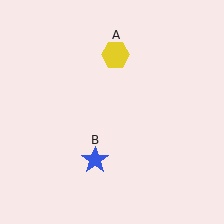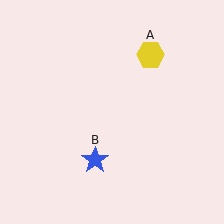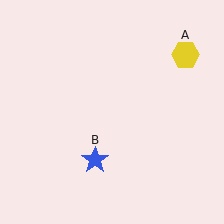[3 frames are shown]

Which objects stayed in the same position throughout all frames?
Blue star (object B) remained stationary.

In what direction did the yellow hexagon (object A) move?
The yellow hexagon (object A) moved right.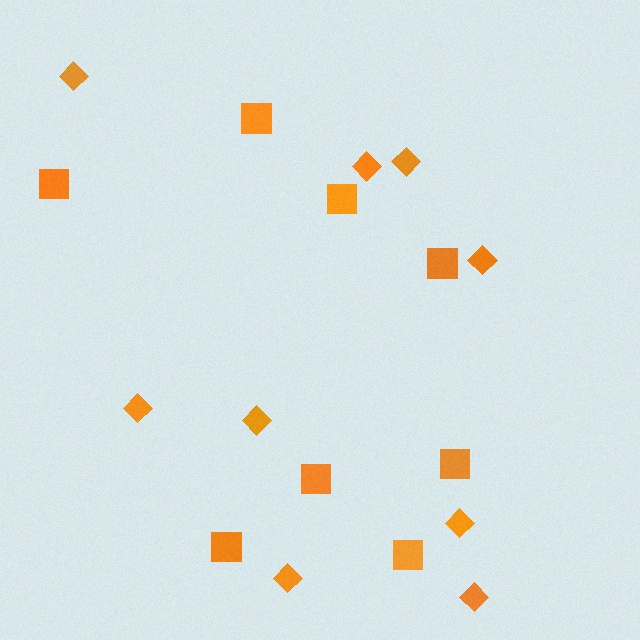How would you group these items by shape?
There are 2 groups: one group of squares (8) and one group of diamonds (9).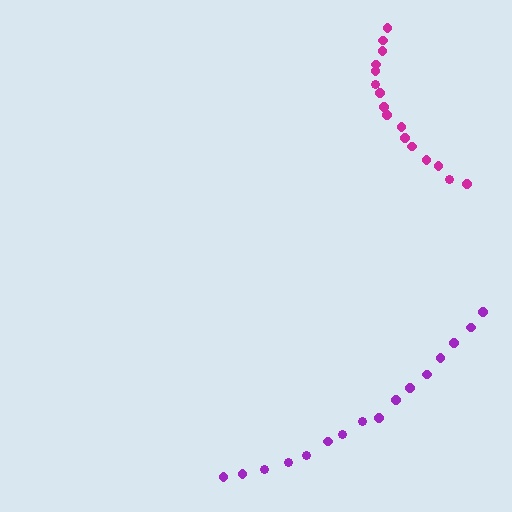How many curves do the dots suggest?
There are 2 distinct paths.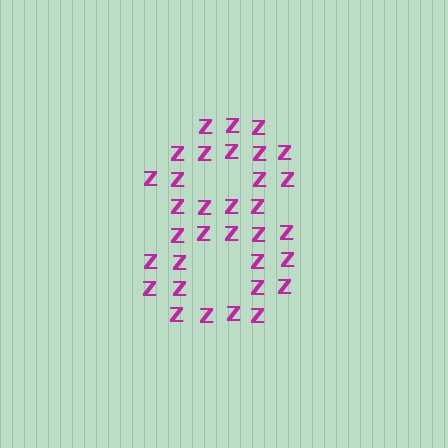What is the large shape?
The large shape is the digit 8.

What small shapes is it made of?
It is made of small letter Z's.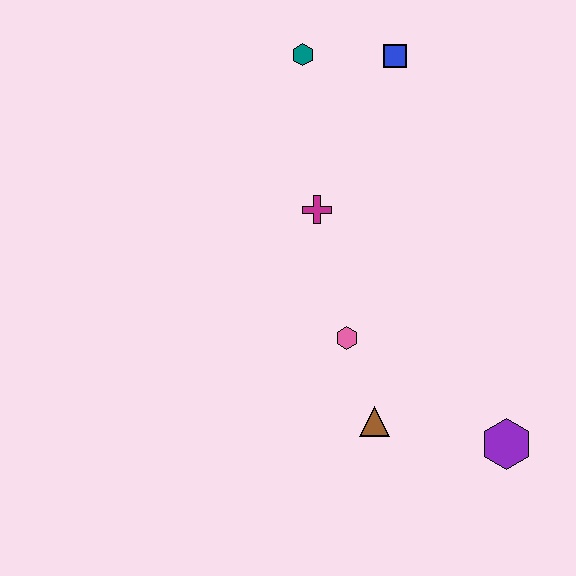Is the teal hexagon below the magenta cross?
No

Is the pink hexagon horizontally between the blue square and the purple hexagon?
No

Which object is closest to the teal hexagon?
The blue square is closest to the teal hexagon.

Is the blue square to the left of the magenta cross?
No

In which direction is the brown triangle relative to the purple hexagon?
The brown triangle is to the left of the purple hexagon.